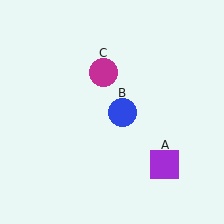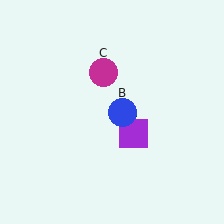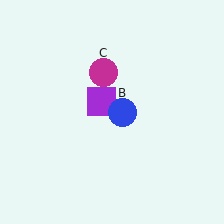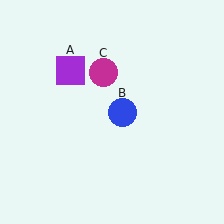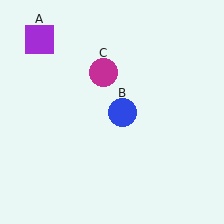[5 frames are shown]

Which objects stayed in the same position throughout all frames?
Blue circle (object B) and magenta circle (object C) remained stationary.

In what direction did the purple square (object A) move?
The purple square (object A) moved up and to the left.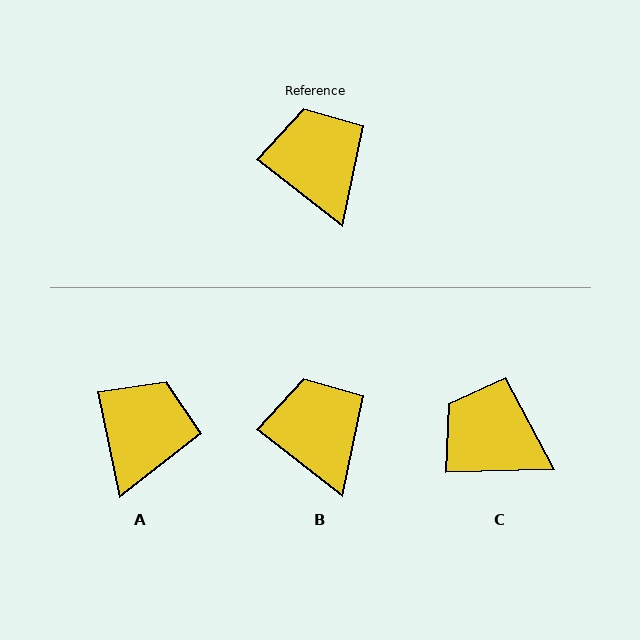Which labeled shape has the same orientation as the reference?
B.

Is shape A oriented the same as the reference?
No, it is off by about 40 degrees.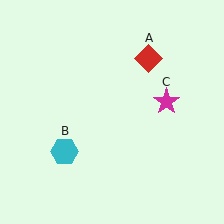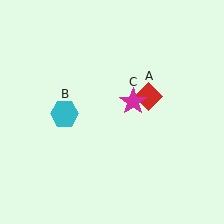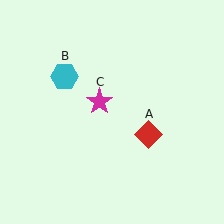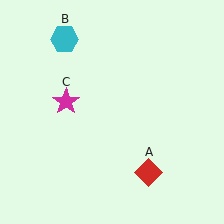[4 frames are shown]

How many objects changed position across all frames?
3 objects changed position: red diamond (object A), cyan hexagon (object B), magenta star (object C).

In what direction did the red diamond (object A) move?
The red diamond (object A) moved down.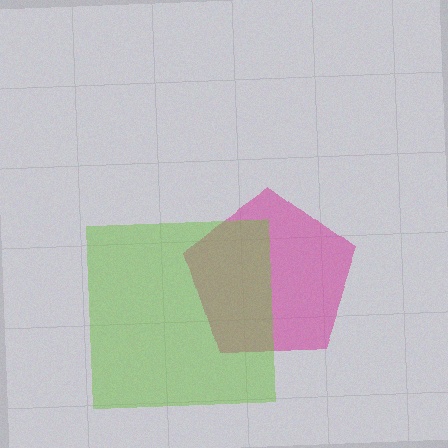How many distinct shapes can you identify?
There are 2 distinct shapes: a magenta pentagon, a lime square.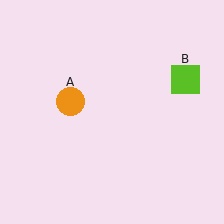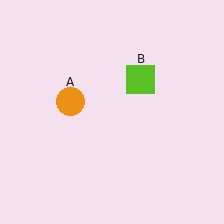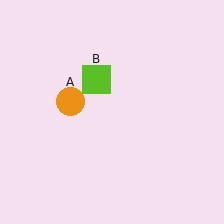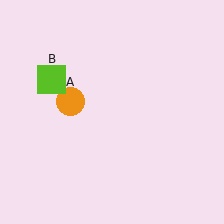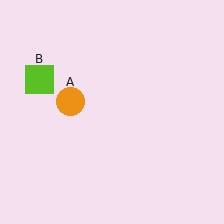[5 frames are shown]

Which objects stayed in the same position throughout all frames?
Orange circle (object A) remained stationary.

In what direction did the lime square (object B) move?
The lime square (object B) moved left.